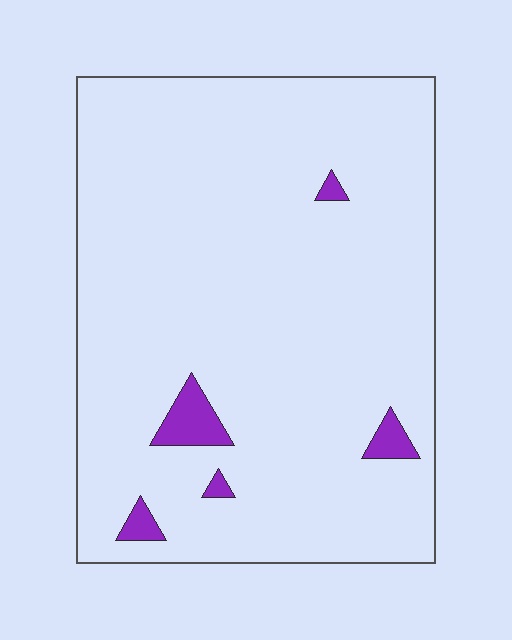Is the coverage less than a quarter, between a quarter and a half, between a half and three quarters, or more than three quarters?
Less than a quarter.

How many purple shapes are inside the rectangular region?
5.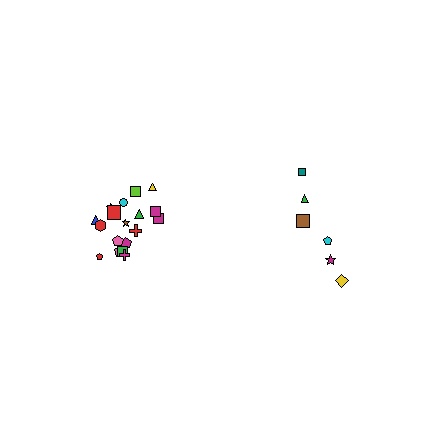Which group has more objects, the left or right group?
The left group.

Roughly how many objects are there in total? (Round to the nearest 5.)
Roughly 25 objects in total.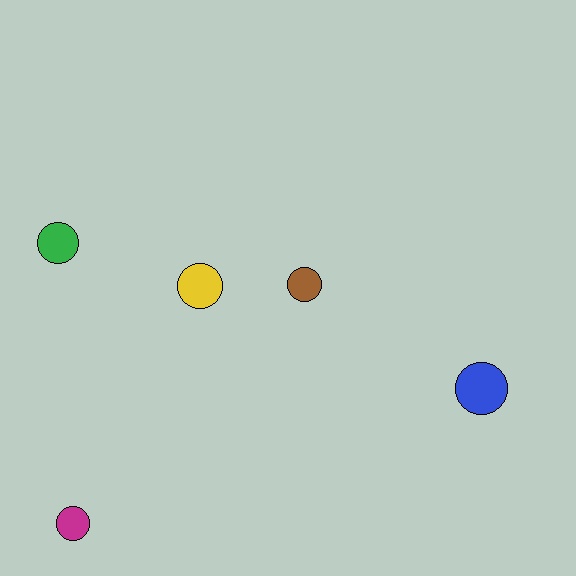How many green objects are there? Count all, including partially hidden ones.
There is 1 green object.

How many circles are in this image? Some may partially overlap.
There are 5 circles.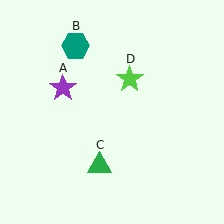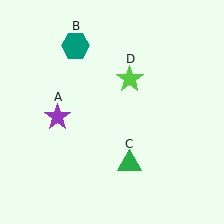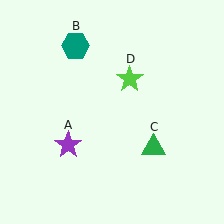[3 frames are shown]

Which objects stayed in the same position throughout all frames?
Teal hexagon (object B) and lime star (object D) remained stationary.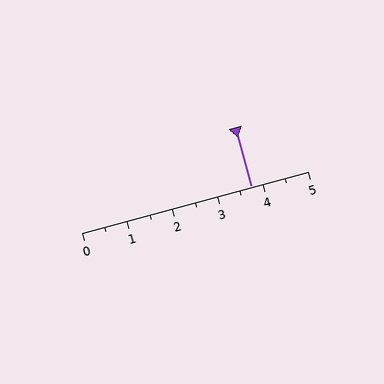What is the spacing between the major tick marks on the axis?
The major ticks are spaced 1 apart.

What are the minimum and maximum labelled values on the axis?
The axis runs from 0 to 5.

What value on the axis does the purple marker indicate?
The marker indicates approximately 3.8.